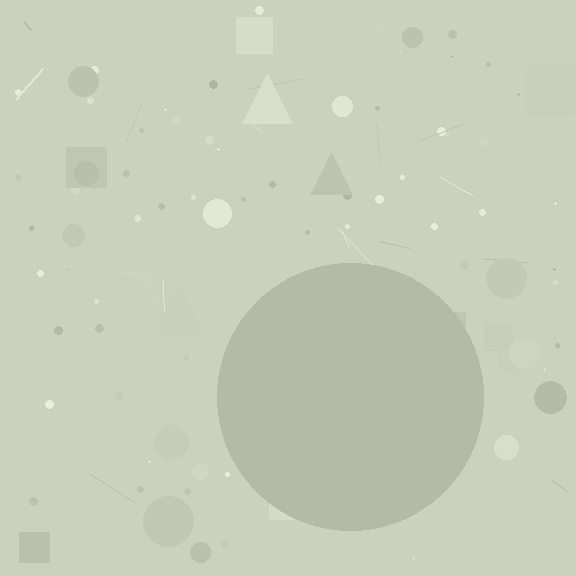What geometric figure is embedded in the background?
A circle is embedded in the background.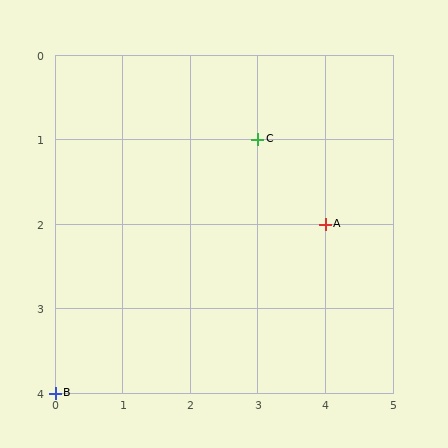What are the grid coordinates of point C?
Point C is at grid coordinates (3, 1).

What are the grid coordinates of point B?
Point B is at grid coordinates (0, 4).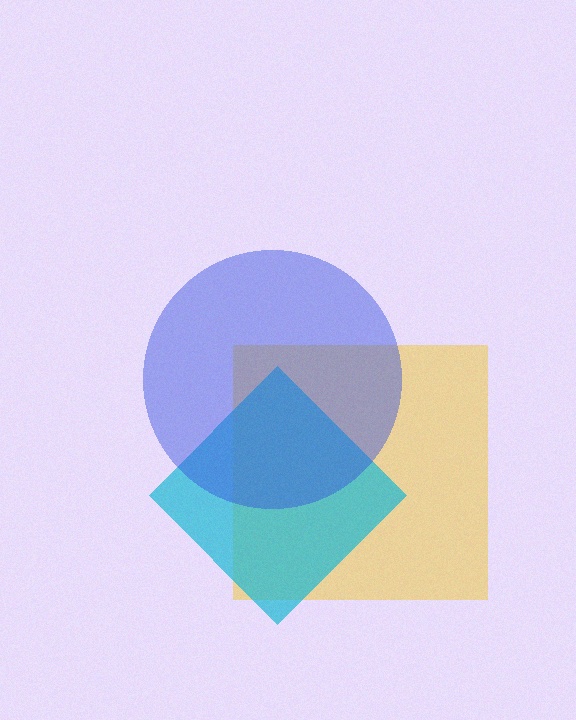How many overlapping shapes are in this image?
There are 3 overlapping shapes in the image.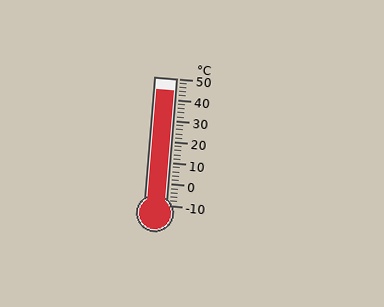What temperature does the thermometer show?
The thermometer shows approximately 44°C.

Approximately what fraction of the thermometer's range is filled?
The thermometer is filled to approximately 90% of its range.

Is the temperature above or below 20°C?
The temperature is above 20°C.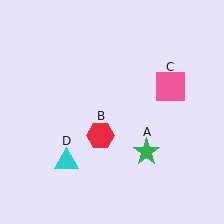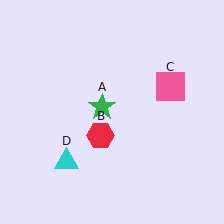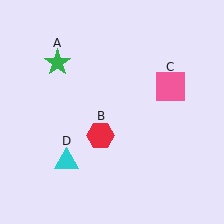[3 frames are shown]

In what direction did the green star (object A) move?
The green star (object A) moved up and to the left.